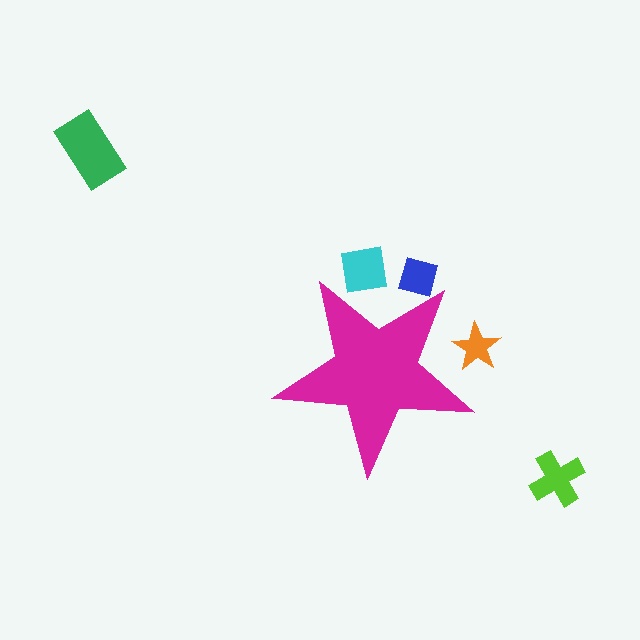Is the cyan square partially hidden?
Yes, the cyan square is partially hidden behind the magenta star.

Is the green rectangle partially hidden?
No, the green rectangle is fully visible.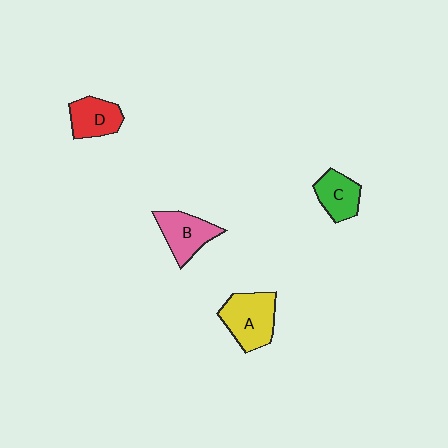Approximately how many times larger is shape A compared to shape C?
Approximately 1.5 times.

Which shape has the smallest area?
Shape C (green).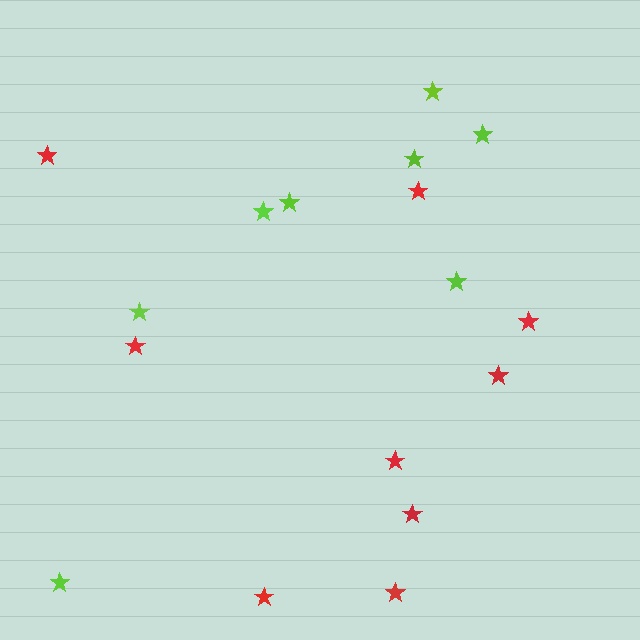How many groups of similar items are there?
There are 2 groups: one group of red stars (9) and one group of lime stars (8).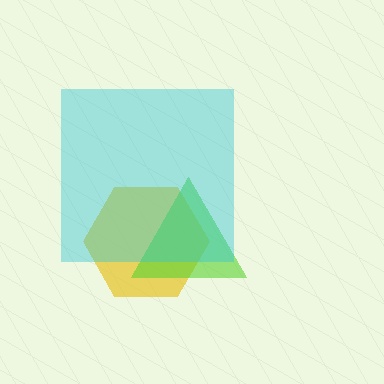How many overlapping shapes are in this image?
There are 3 overlapping shapes in the image.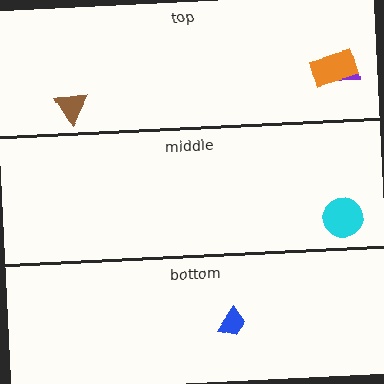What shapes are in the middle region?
The cyan circle.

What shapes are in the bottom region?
The blue trapezoid.